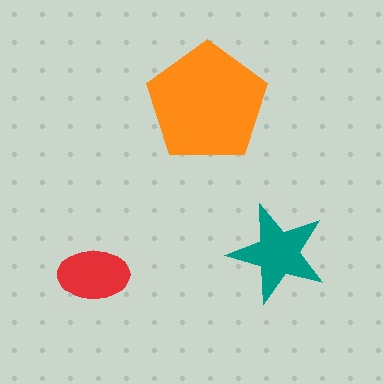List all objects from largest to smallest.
The orange pentagon, the teal star, the red ellipse.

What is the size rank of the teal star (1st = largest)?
2nd.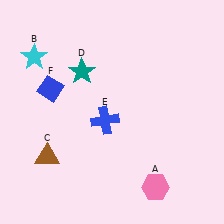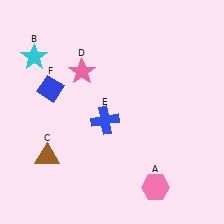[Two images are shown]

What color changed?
The star (D) changed from teal in Image 1 to pink in Image 2.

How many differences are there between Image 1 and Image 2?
There is 1 difference between the two images.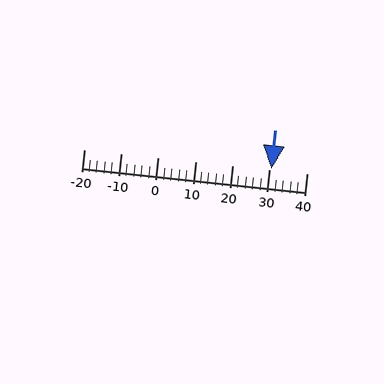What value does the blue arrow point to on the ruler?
The blue arrow points to approximately 30.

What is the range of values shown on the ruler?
The ruler shows values from -20 to 40.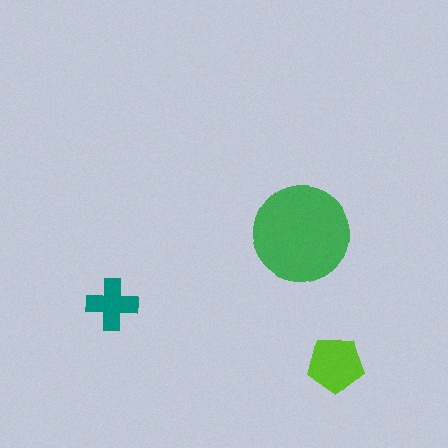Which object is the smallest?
The teal cross.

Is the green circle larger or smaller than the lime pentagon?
Larger.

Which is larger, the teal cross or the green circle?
The green circle.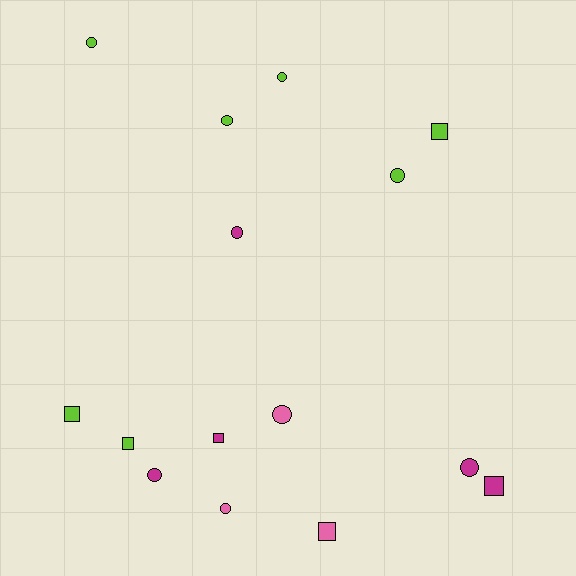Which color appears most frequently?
Lime, with 7 objects.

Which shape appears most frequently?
Circle, with 9 objects.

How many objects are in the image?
There are 15 objects.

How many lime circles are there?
There are 4 lime circles.